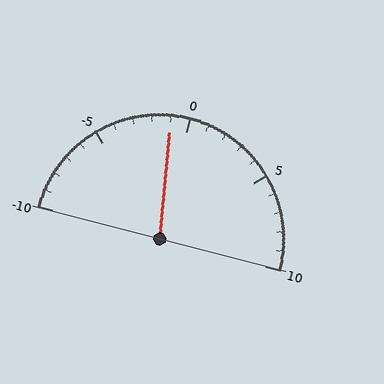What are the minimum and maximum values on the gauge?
The gauge ranges from -10 to 10.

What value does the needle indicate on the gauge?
The needle indicates approximately -1.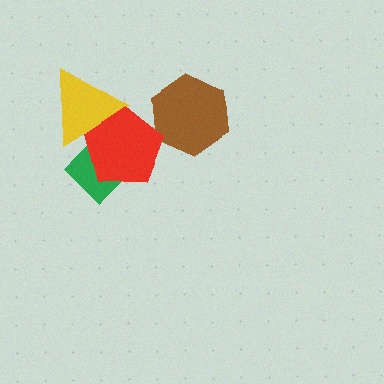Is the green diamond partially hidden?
Yes, it is partially covered by another shape.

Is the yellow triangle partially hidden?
Yes, it is partially covered by another shape.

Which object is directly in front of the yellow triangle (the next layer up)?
The green diamond is directly in front of the yellow triangle.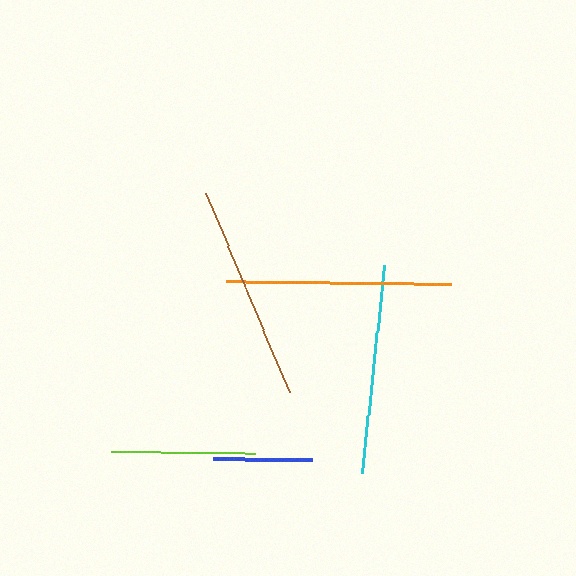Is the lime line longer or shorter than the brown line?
The brown line is longer than the lime line.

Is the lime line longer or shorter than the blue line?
The lime line is longer than the blue line.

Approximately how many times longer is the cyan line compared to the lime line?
The cyan line is approximately 1.4 times the length of the lime line.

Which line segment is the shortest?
The blue line is the shortest at approximately 99 pixels.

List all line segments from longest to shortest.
From longest to shortest: orange, brown, cyan, lime, blue.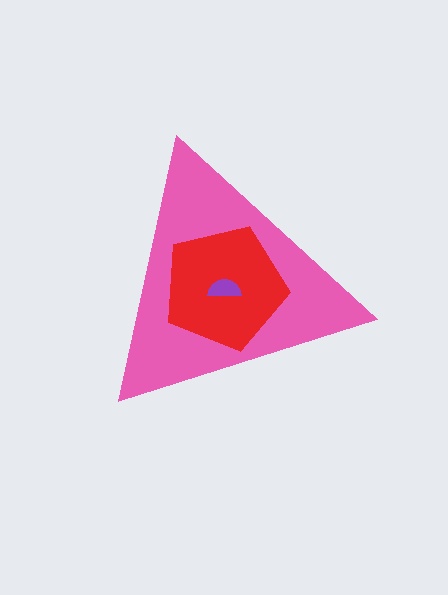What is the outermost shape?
The pink triangle.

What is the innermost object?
The purple semicircle.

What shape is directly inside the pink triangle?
The red pentagon.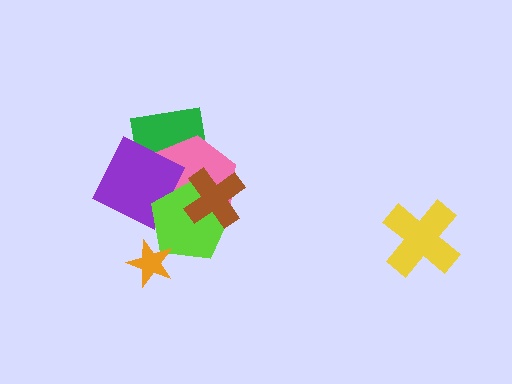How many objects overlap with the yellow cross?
0 objects overlap with the yellow cross.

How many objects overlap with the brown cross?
3 objects overlap with the brown cross.